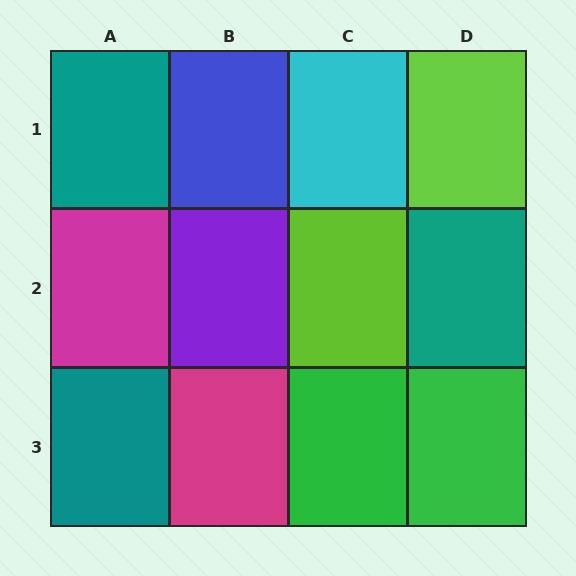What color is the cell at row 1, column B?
Blue.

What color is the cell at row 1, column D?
Lime.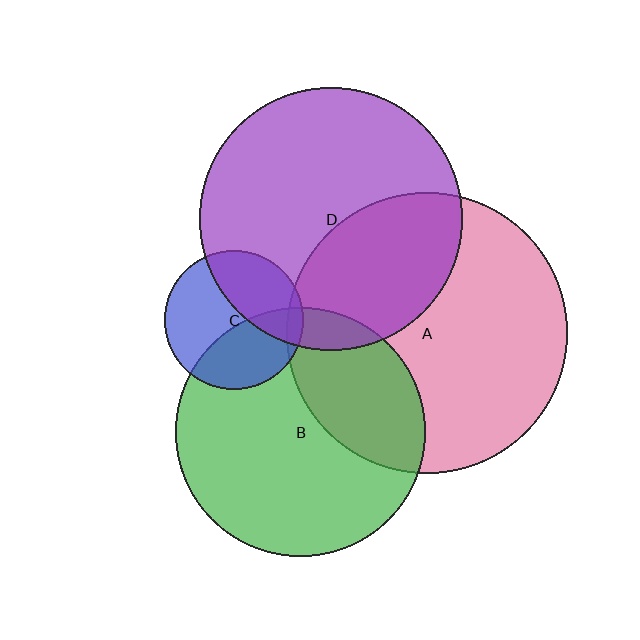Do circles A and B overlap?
Yes.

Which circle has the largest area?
Circle A (pink).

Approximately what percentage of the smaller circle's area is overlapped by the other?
Approximately 30%.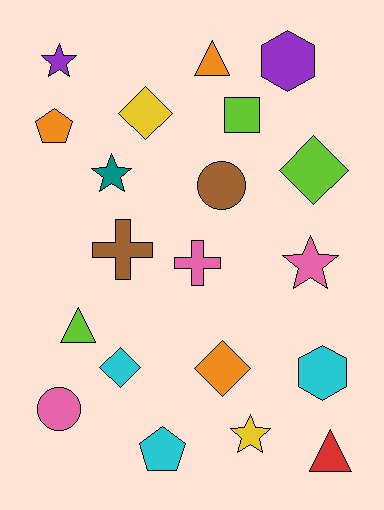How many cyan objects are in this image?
There are 3 cyan objects.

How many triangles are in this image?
There are 3 triangles.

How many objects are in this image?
There are 20 objects.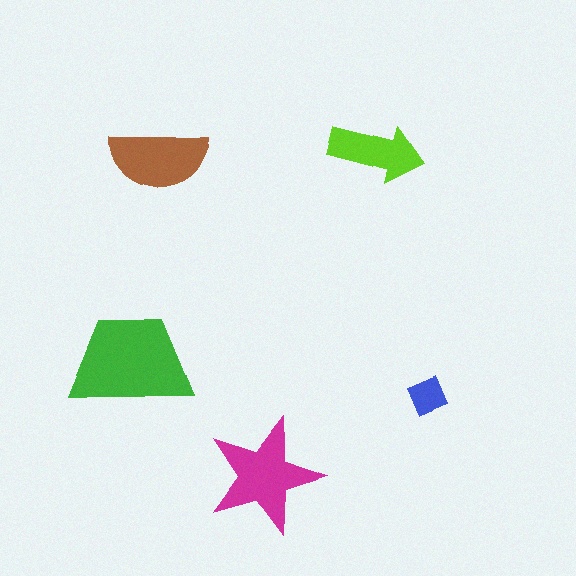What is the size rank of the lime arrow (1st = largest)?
4th.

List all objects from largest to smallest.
The green trapezoid, the magenta star, the brown semicircle, the lime arrow, the blue diamond.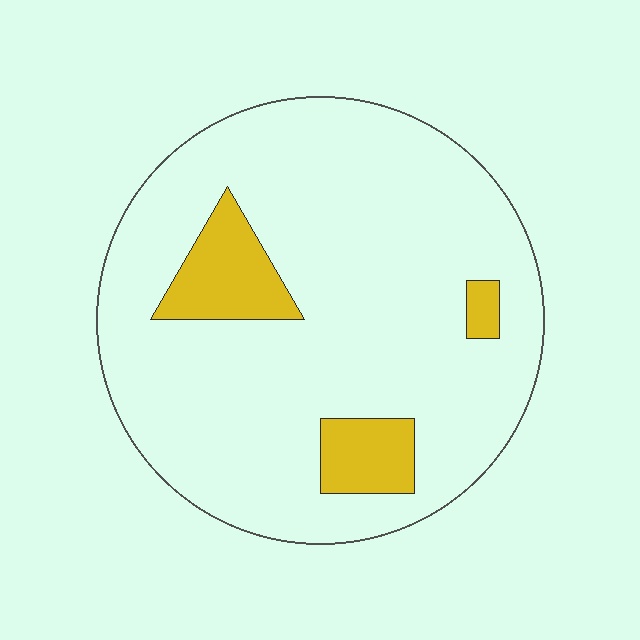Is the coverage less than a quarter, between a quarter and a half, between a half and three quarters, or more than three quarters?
Less than a quarter.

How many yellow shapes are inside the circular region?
3.